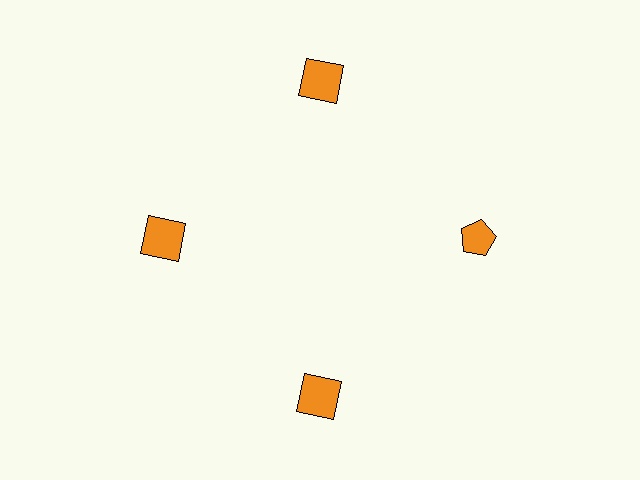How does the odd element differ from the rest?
It has a different shape: pentagon instead of square.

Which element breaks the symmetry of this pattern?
The orange pentagon at roughly the 3 o'clock position breaks the symmetry. All other shapes are orange squares.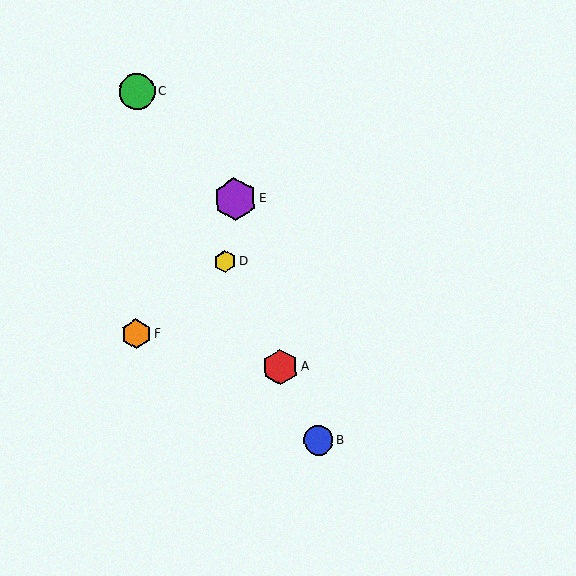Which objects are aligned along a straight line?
Objects A, B, C, D are aligned along a straight line.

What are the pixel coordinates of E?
Object E is at (235, 199).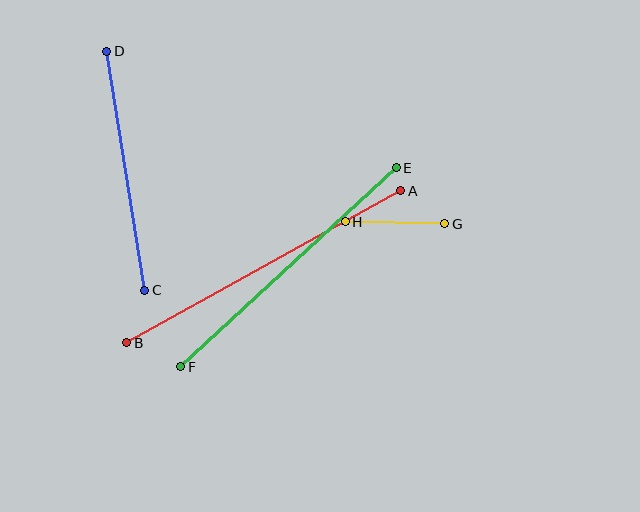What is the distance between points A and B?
The distance is approximately 313 pixels.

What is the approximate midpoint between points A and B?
The midpoint is at approximately (264, 267) pixels.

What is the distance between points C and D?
The distance is approximately 242 pixels.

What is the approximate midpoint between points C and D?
The midpoint is at approximately (126, 171) pixels.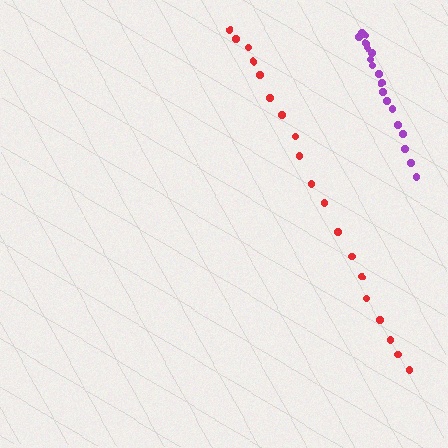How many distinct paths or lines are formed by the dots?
There are 2 distinct paths.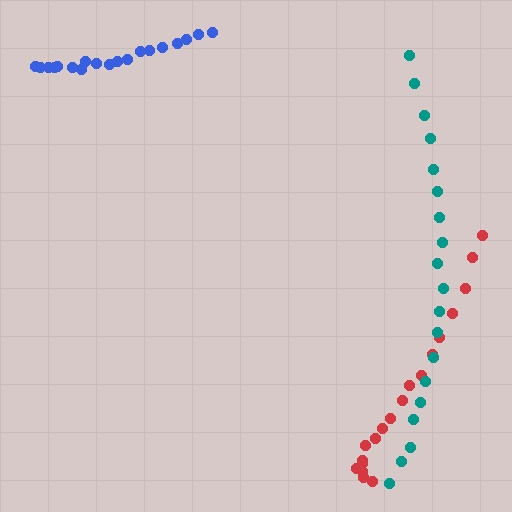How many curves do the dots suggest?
There are 3 distinct paths.